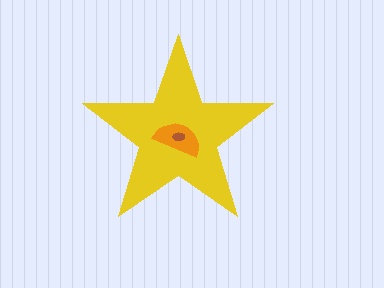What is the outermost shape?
The yellow star.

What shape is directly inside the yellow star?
The orange semicircle.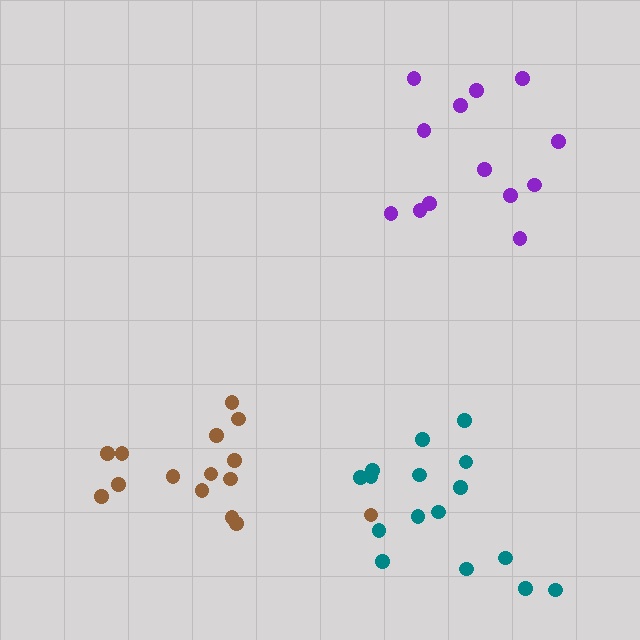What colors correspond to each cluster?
The clusters are colored: teal, purple, brown.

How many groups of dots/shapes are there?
There are 3 groups.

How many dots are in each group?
Group 1: 16 dots, Group 2: 13 dots, Group 3: 15 dots (44 total).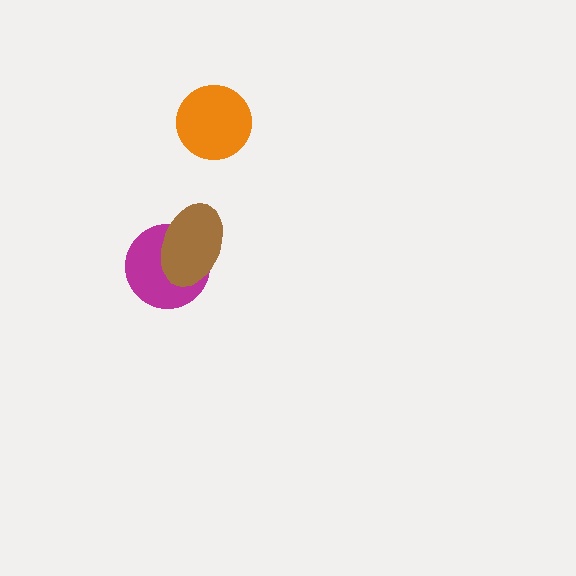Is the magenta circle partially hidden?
Yes, it is partially covered by another shape.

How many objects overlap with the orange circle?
0 objects overlap with the orange circle.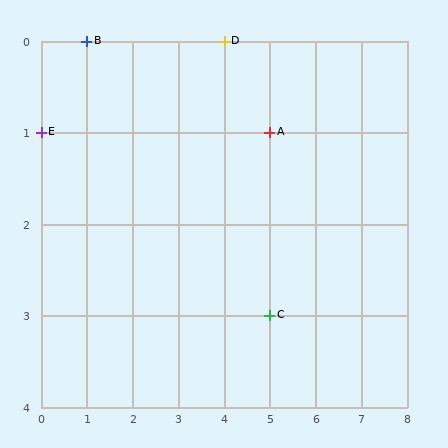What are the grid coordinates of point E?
Point E is at grid coordinates (0, 1).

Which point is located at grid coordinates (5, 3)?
Point C is at (5, 3).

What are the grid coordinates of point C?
Point C is at grid coordinates (5, 3).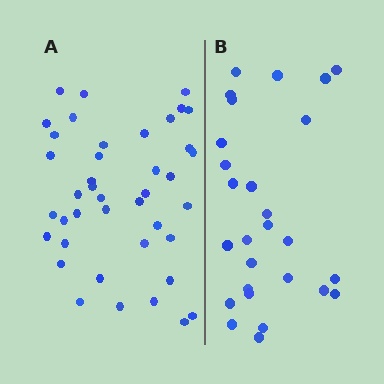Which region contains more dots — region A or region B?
Region A (the left region) has more dots.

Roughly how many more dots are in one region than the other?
Region A has approximately 15 more dots than region B.